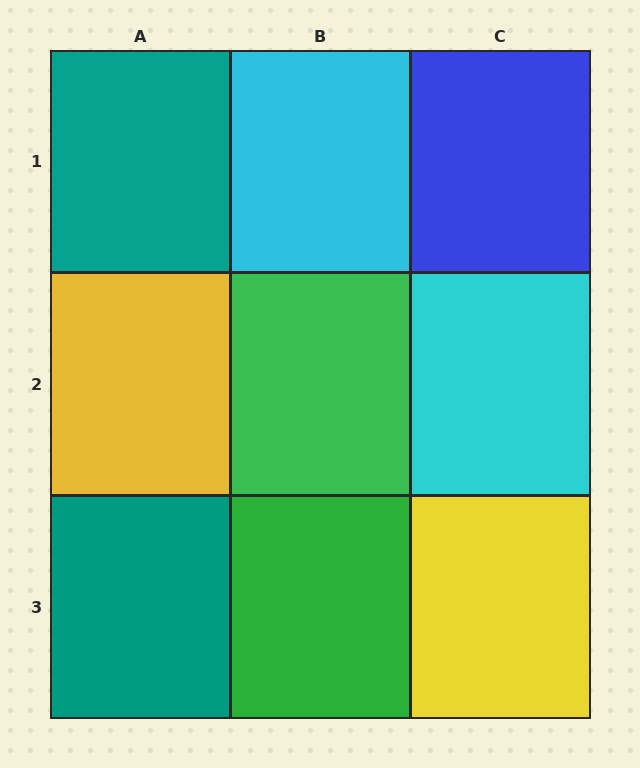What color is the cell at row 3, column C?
Yellow.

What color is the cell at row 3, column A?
Teal.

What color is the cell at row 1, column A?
Teal.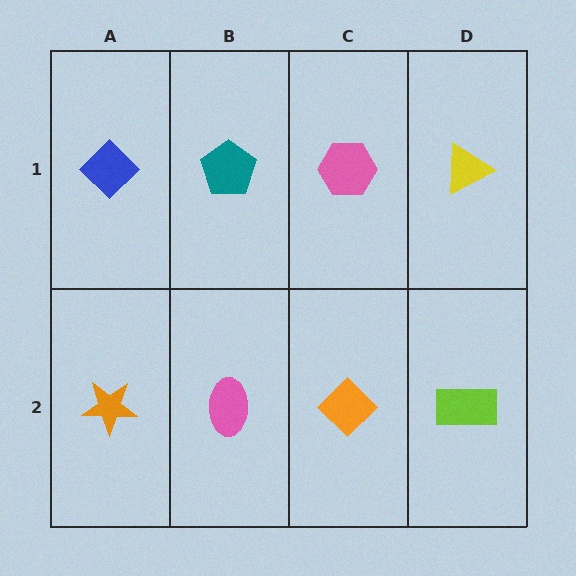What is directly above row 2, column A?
A blue diamond.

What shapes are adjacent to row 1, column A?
An orange star (row 2, column A), a teal pentagon (row 1, column B).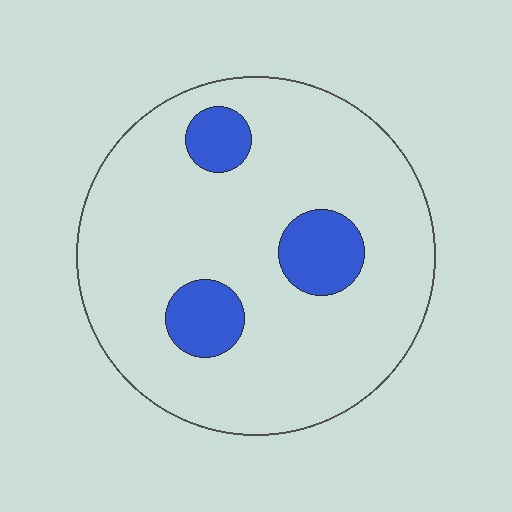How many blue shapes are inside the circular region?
3.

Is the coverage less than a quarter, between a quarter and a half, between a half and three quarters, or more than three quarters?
Less than a quarter.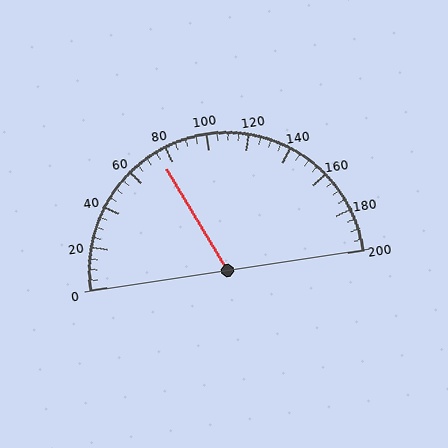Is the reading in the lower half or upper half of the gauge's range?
The reading is in the lower half of the range (0 to 200).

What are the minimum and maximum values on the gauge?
The gauge ranges from 0 to 200.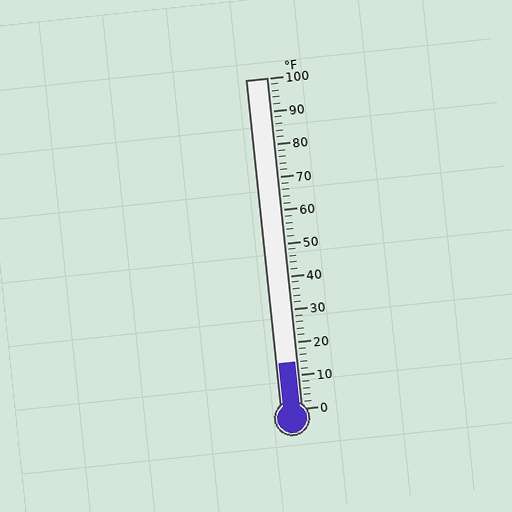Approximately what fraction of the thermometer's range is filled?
The thermometer is filled to approximately 15% of its range.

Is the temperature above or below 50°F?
The temperature is below 50°F.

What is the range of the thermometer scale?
The thermometer scale ranges from 0°F to 100°F.